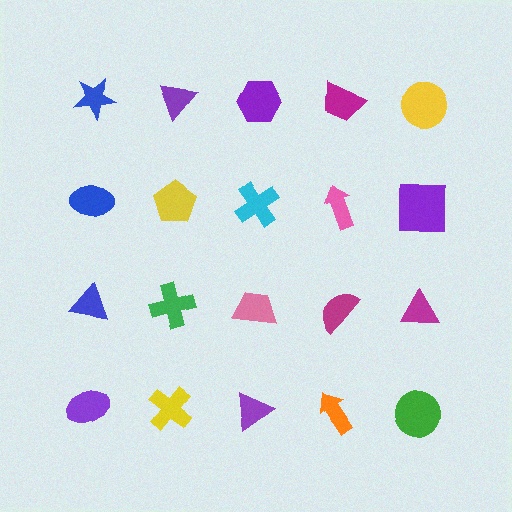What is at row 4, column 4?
An orange arrow.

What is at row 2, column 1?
A blue ellipse.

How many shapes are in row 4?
5 shapes.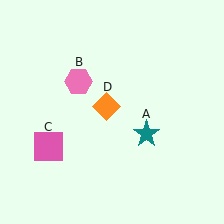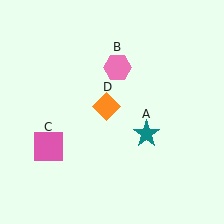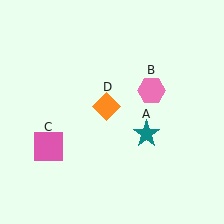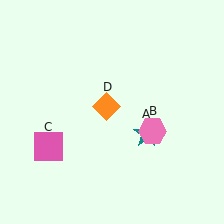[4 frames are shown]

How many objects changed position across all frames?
1 object changed position: pink hexagon (object B).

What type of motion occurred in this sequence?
The pink hexagon (object B) rotated clockwise around the center of the scene.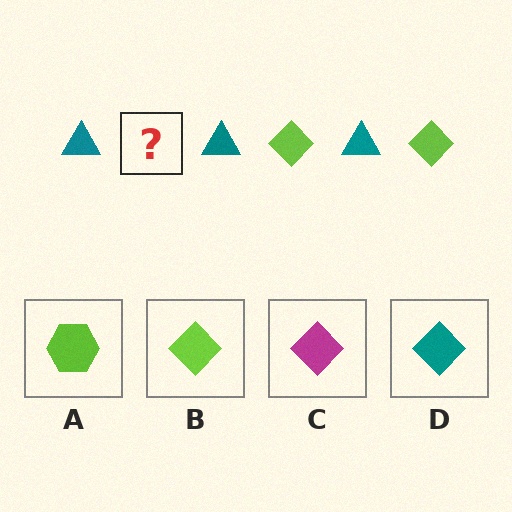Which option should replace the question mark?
Option B.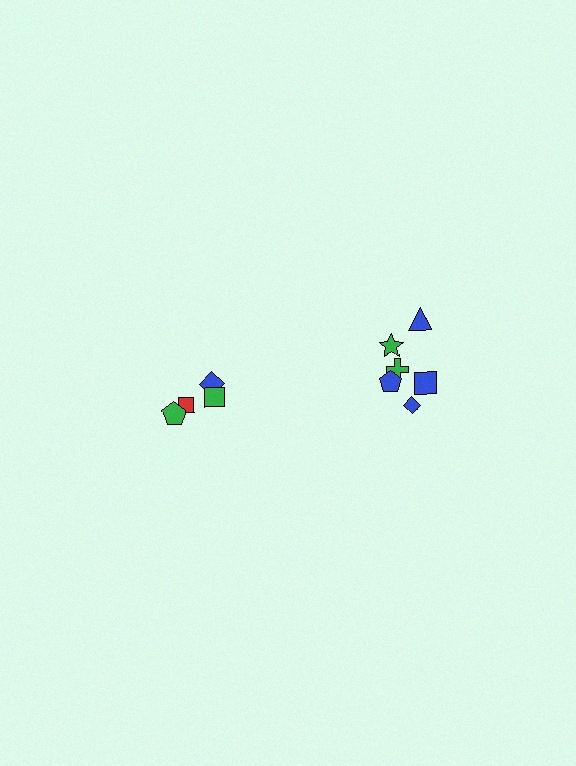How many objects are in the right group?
There are 6 objects.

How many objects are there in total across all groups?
There are 10 objects.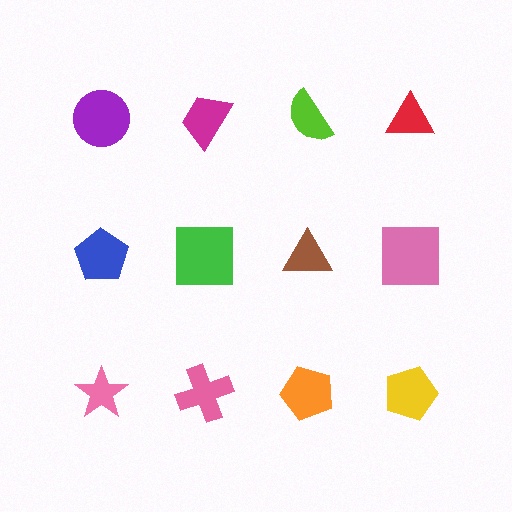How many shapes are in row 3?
4 shapes.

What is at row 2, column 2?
A green square.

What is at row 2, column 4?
A pink square.